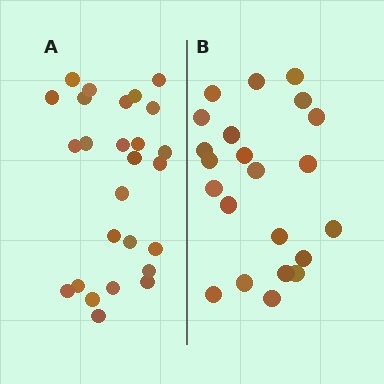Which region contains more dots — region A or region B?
Region A (the left region) has more dots.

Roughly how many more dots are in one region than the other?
Region A has about 4 more dots than region B.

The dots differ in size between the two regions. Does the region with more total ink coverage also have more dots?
No. Region B has more total ink coverage because its dots are larger, but region A actually contains more individual dots. Total area can be misleading — the number of items is what matters here.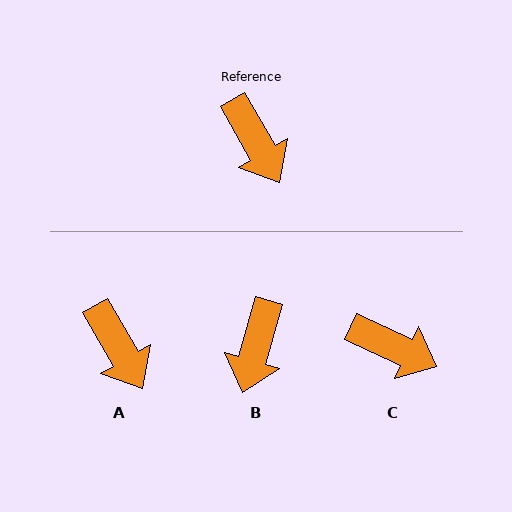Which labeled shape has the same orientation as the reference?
A.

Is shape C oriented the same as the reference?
No, it is off by about 36 degrees.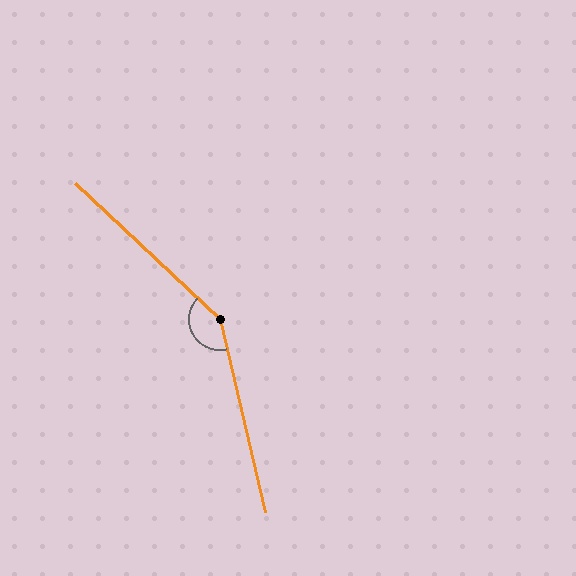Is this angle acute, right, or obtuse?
It is obtuse.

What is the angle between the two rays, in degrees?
Approximately 146 degrees.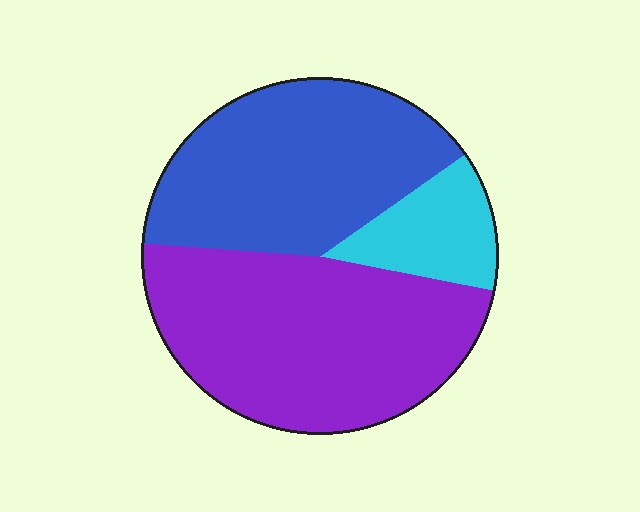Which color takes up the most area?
Purple, at roughly 50%.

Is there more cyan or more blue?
Blue.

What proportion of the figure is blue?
Blue takes up about two fifths (2/5) of the figure.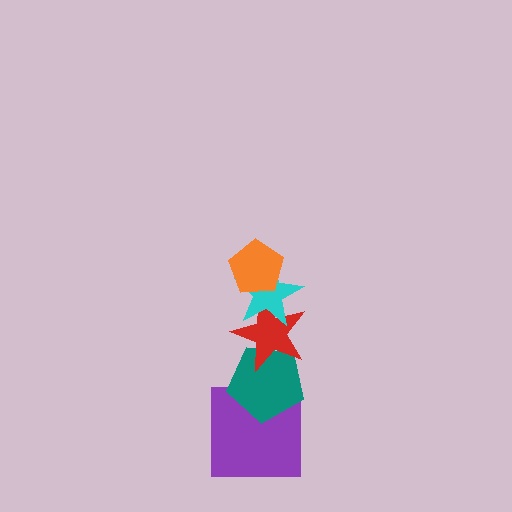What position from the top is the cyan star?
The cyan star is 2nd from the top.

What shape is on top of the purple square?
The teal pentagon is on top of the purple square.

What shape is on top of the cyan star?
The orange pentagon is on top of the cyan star.